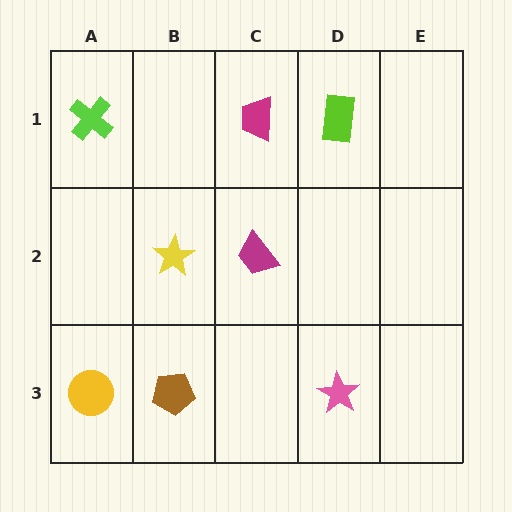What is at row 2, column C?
A magenta trapezoid.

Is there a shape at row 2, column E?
No, that cell is empty.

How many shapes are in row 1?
3 shapes.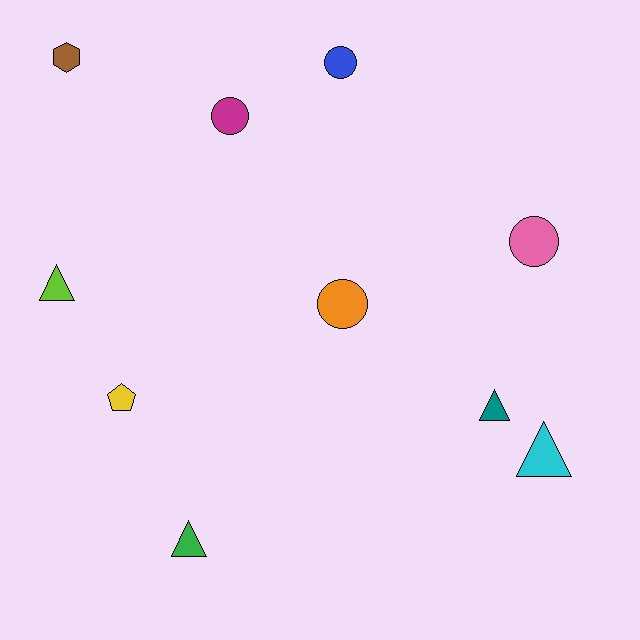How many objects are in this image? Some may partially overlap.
There are 10 objects.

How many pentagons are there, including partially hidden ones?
There is 1 pentagon.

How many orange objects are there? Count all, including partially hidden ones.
There is 1 orange object.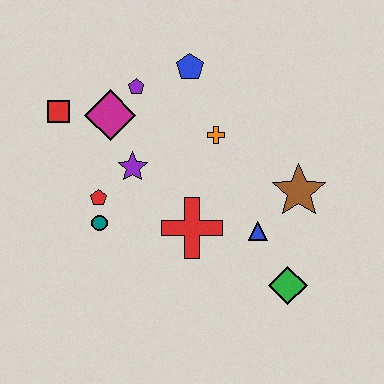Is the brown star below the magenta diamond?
Yes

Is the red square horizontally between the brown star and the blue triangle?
No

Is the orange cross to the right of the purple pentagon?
Yes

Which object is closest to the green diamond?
The blue triangle is closest to the green diamond.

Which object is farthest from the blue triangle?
The red square is farthest from the blue triangle.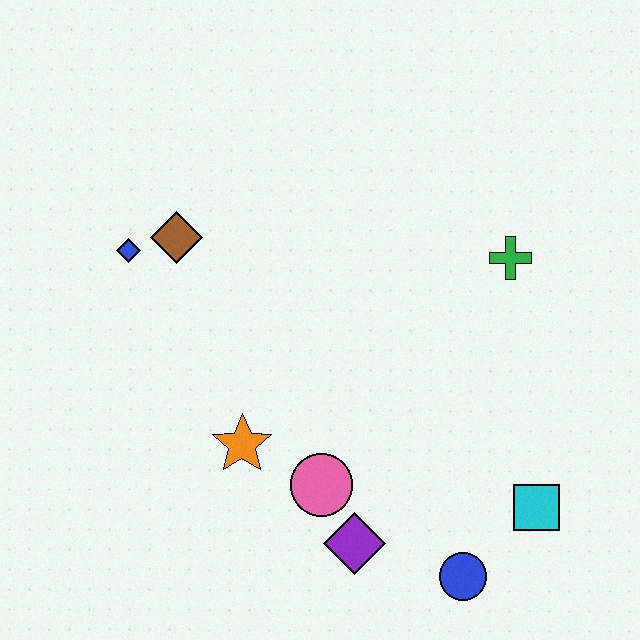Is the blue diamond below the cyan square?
No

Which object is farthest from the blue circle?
The blue diamond is farthest from the blue circle.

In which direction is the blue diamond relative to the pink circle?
The blue diamond is above the pink circle.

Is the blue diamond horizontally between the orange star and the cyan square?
No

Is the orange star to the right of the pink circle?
No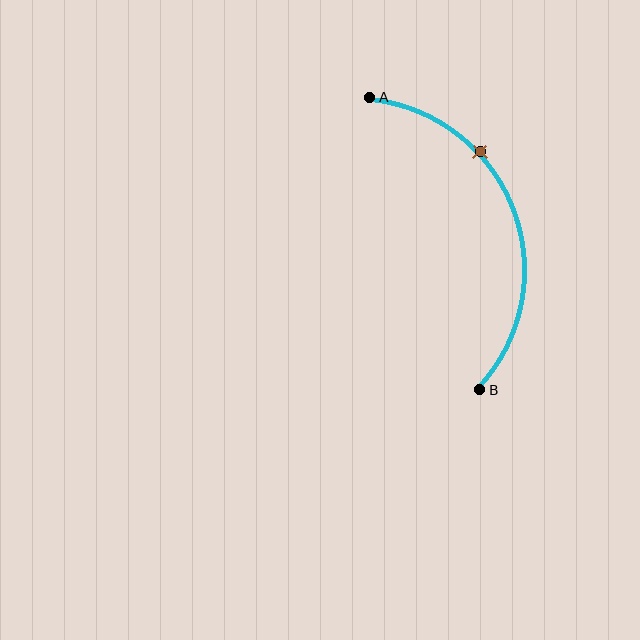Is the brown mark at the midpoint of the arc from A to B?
No. The brown mark lies on the arc but is closer to endpoint A. The arc midpoint would be at the point on the curve equidistant along the arc from both A and B.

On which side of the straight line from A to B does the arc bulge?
The arc bulges to the right of the straight line connecting A and B.